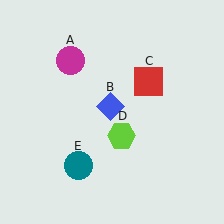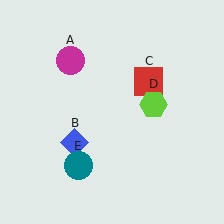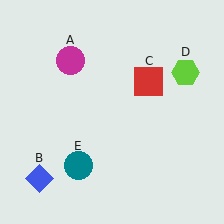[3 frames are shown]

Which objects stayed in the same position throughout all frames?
Magenta circle (object A) and red square (object C) and teal circle (object E) remained stationary.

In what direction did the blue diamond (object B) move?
The blue diamond (object B) moved down and to the left.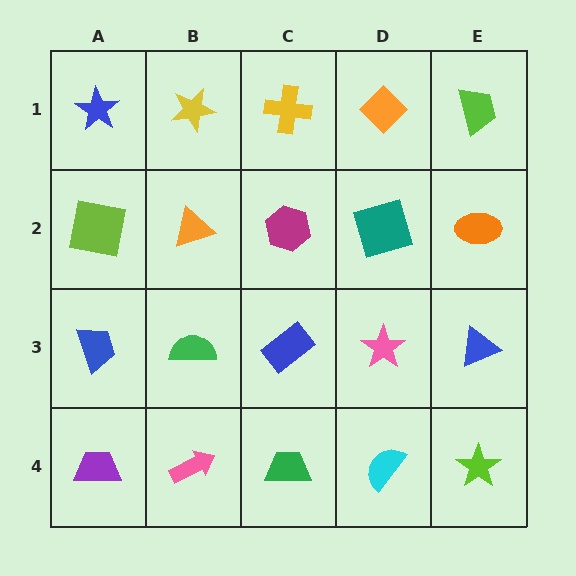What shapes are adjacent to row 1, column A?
A lime square (row 2, column A), a yellow star (row 1, column B).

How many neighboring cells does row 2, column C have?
4.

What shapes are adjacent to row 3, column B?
An orange triangle (row 2, column B), a pink arrow (row 4, column B), a blue trapezoid (row 3, column A), a blue rectangle (row 3, column C).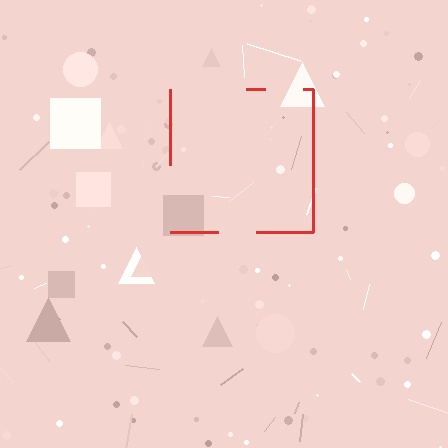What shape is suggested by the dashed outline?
The dashed outline suggests a square.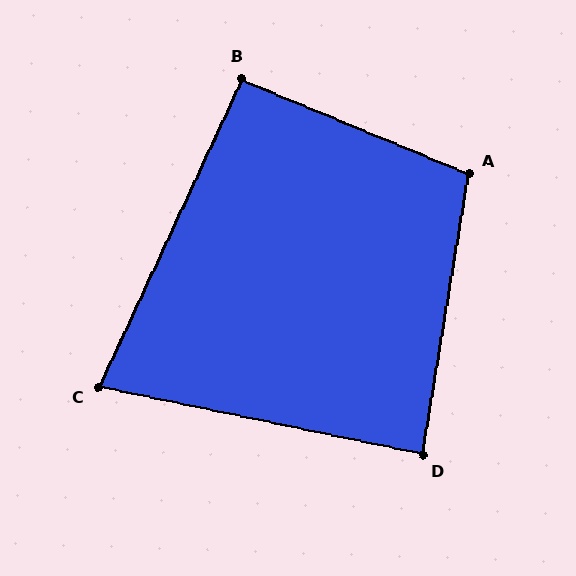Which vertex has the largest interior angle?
A, at approximately 103 degrees.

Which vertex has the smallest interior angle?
C, at approximately 77 degrees.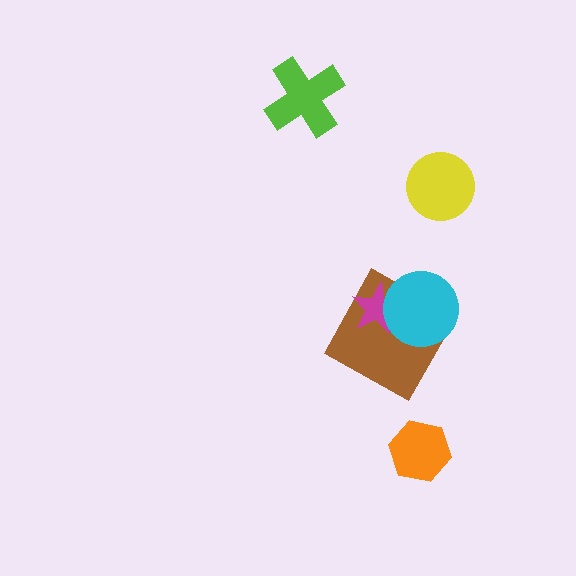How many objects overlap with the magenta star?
2 objects overlap with the magenta star.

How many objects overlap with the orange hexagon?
0 objects overlap with the orange hexagon.